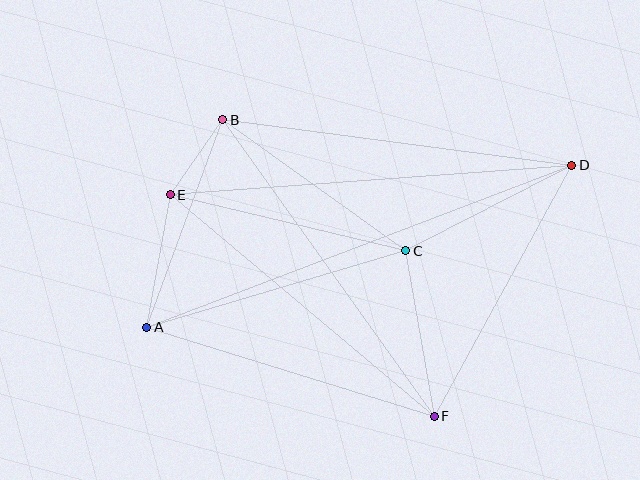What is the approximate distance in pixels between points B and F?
The distance between B and F is approximately 364 pixels.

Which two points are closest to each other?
Points B and E are closest to each other.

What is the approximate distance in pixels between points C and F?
The distance between C and F is approximately 168 pixels.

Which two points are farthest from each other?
Points A and D are farthest from each other.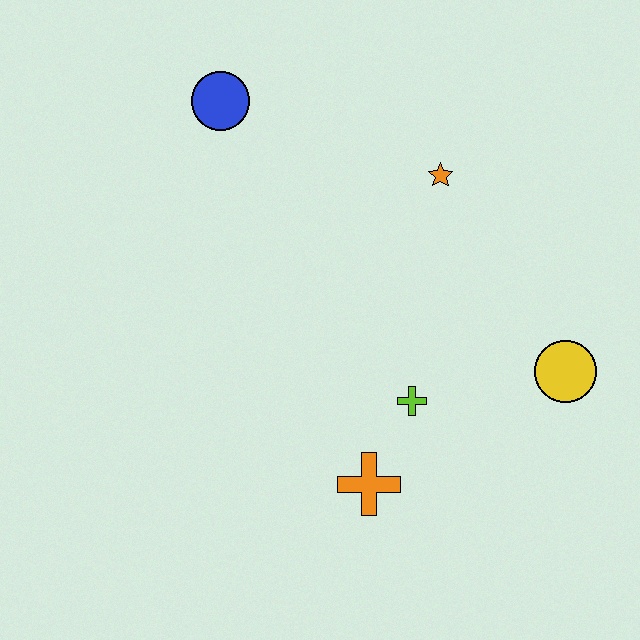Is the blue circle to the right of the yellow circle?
No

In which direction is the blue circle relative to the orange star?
The blue circle is to the left of the orange star.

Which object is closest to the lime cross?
The orange cross is closest to the lime cross.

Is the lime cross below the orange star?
Yes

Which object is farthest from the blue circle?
The yellow circle is farthest from the blue circle.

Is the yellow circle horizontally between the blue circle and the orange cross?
No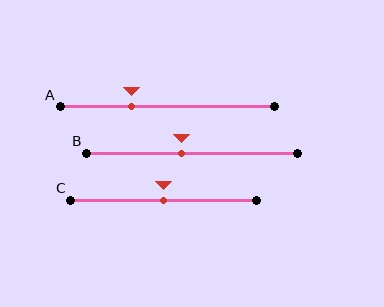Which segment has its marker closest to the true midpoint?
Segment C has its marker closest to the true midpoint.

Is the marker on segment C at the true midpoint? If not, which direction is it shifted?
Yes, the marker on segment C is at the true midpoint.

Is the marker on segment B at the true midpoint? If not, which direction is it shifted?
No, the marker on segment B is shifted to the left by about 5% of the segment length.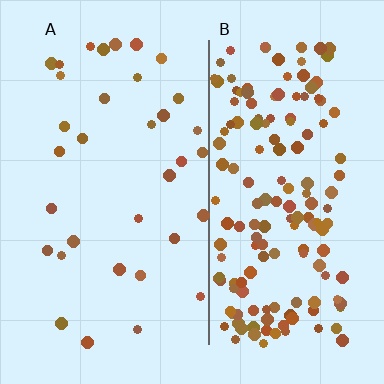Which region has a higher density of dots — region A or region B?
B (the right).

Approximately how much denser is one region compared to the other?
Approximately 4.8× — region B over region A.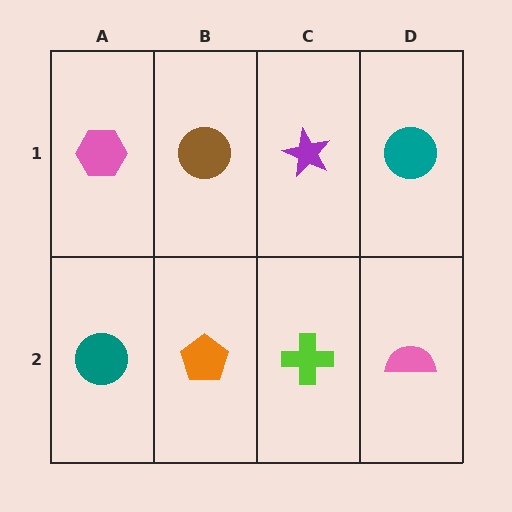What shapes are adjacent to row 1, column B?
An orange pentagon (row 2, column B), a pink hexagon (row 1, column A), a purple star (row 1, column C).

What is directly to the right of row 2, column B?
A lime cross.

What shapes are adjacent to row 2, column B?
A brown circle (row 1, column B), a teal circle (row 2, column A), a lime cross (row 2, column C).